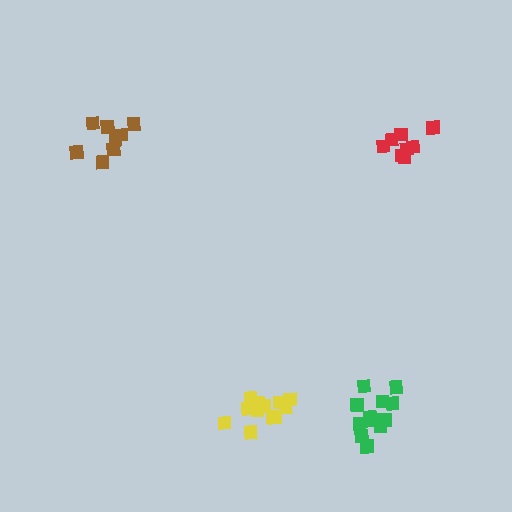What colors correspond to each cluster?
The clusters are colored: yellow, red, brown, green.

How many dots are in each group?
Group 1: 13 dots, Group 2: 8 dots, Group 3: 8 dots, Group 4: 13 dots (42 total).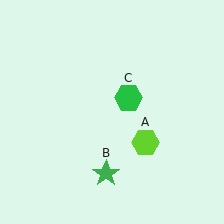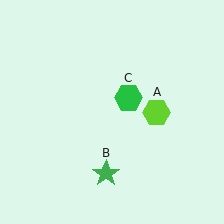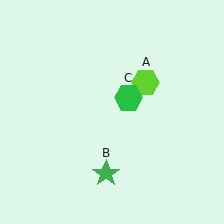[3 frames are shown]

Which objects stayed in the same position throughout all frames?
Green star (object B) and green hexagon (object C) remained stationary.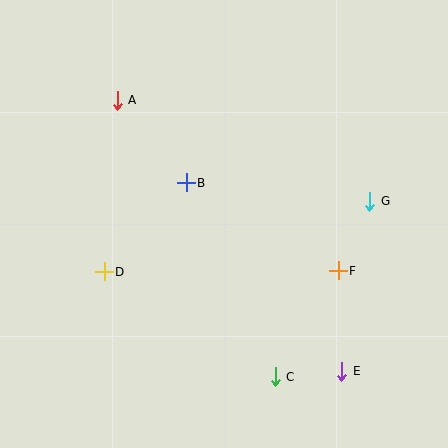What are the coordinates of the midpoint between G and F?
The midpoint between G and F is at (354, 236).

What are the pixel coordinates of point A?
Point A is at (117, 100).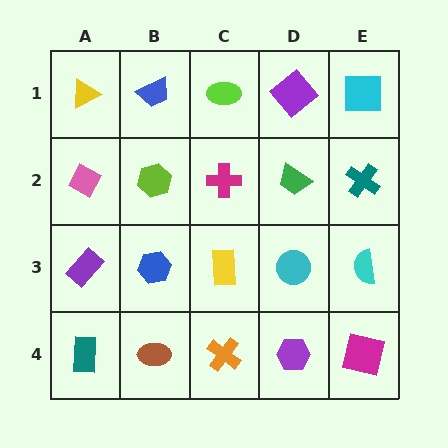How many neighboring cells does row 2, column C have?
4.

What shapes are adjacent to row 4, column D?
A cyan circle (row 3, column D), an orange cross (row 4, column C), a magenta square (row 4, column E).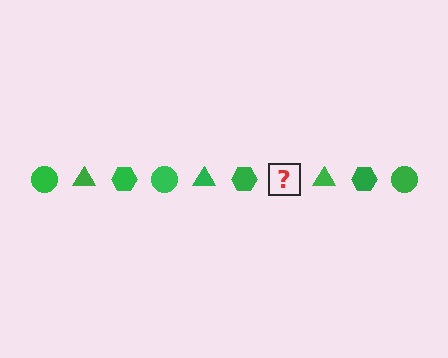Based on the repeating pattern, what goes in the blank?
The blank should be a green circle.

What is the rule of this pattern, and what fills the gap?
The rule is that the pattern cycles through circle, triangle, hexagon shapes in green. The gap should be filled with a green circle.